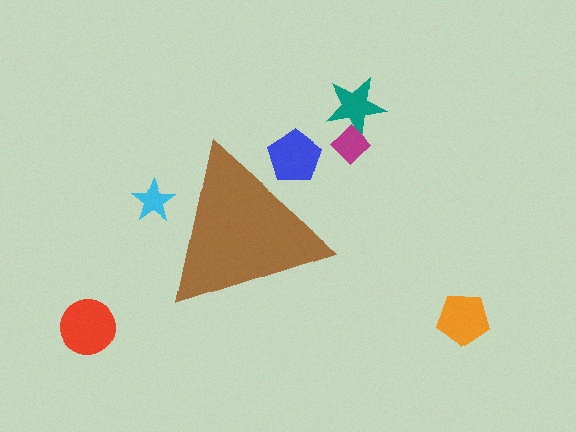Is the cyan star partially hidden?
Yes, the cyan star is partially hidden behind the brown triangle.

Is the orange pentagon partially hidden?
No, the orange pentagon is fully visible.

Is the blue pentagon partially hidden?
Yes, the blue pentagon is partially hidden behind the brown triangle.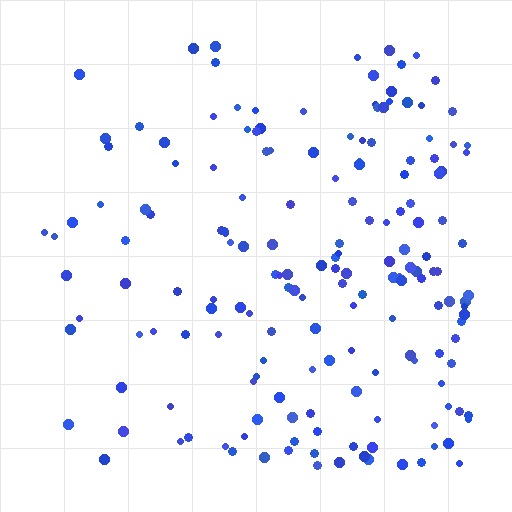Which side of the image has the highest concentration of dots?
The right.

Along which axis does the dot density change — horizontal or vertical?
Horizontal.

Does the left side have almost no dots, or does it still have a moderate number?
Still a moderate number, just noticeably fewer than the right.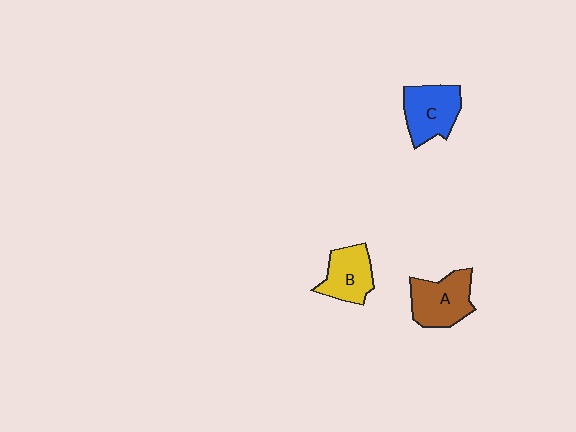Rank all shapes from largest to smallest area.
From largest to smallest: A (brown), C (blue), B (yellow).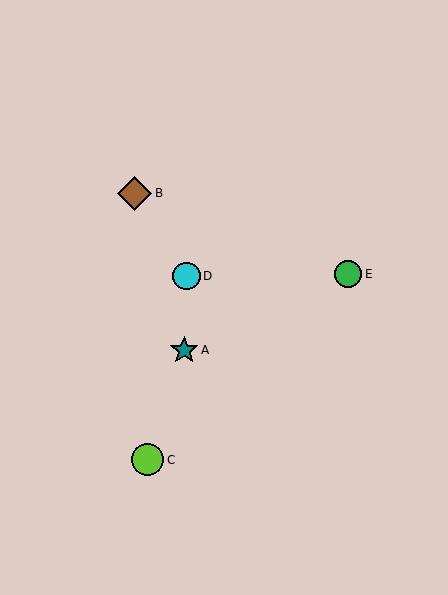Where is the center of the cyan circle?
The center of the cyan circle is at (187, 276).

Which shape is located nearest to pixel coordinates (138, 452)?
The lime circle (labeled C) at (148, 460) is nearest to that location.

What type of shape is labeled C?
Shape C is a lime circle.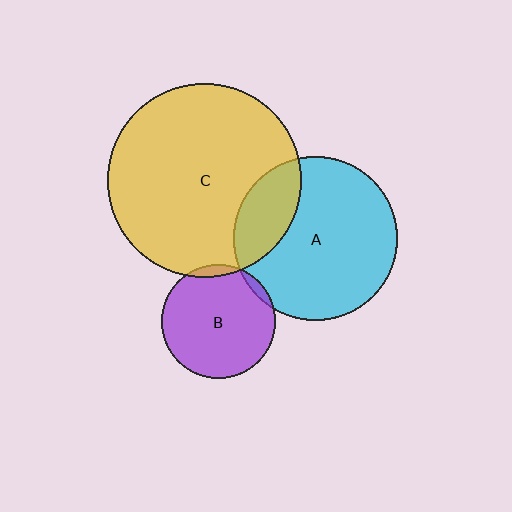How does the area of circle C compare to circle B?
Approximately 2.9 times.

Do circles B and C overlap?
Yes.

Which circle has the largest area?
Circle C (yellow).